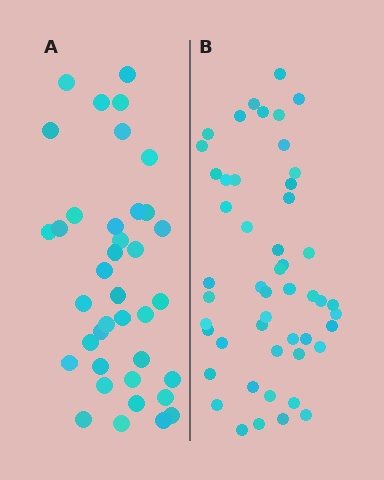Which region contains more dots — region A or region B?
Region B (the right region) has more dots.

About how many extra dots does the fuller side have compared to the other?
Region B has roughly 12 or so more dots than region A.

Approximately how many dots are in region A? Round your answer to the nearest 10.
About 40 dots. (The exact count is 38, which rounds to 40.)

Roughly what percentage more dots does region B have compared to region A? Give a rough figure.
About 30% more.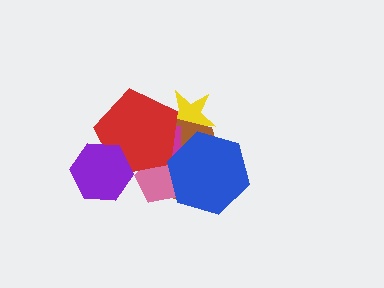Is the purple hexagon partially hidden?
No, no other shape covers it.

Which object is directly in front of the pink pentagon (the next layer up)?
The red pentagon is directly in front of the pink pentagon.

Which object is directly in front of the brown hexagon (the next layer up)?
The magenta cross is directly in front of the brown hexagon.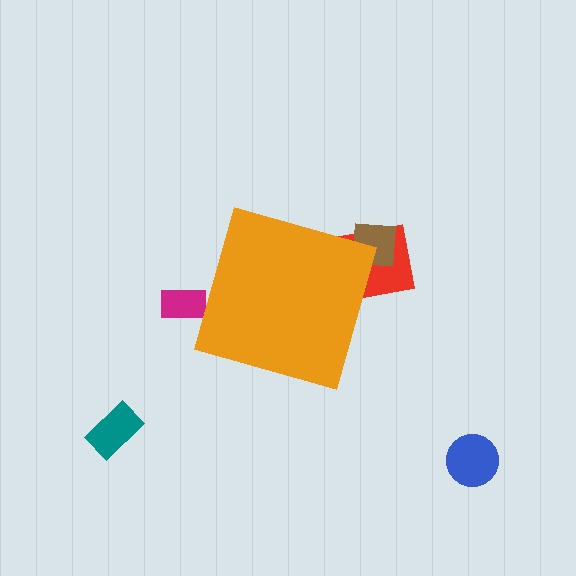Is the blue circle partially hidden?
No, the blue circle is fully visible.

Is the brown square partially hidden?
Yes, the brown square is partially hidden behind the orange diamond.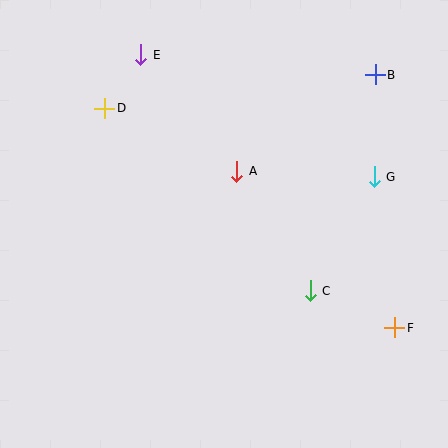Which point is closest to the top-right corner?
Point B is closest to the top-right corner.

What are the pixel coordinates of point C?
Point C is at (310, 291).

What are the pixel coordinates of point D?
Point D is at (105, 108).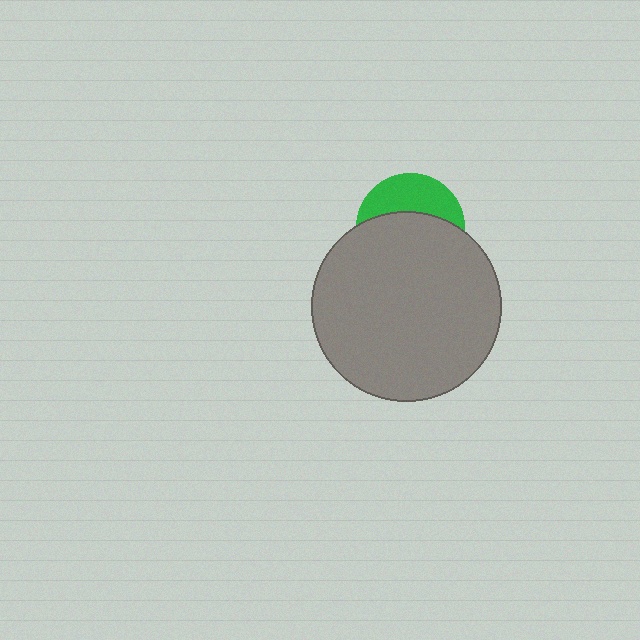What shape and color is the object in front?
The object in front is a gray circle.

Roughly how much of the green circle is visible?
A small part of it is visible (roughly 37%).